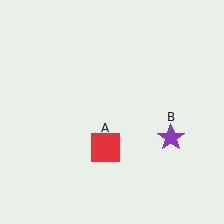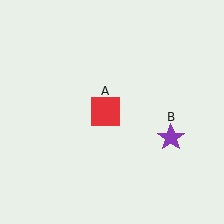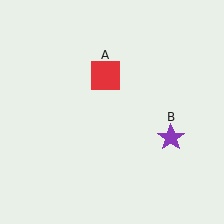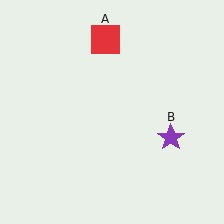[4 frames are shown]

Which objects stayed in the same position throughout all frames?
Purple star (object B) remained stationary.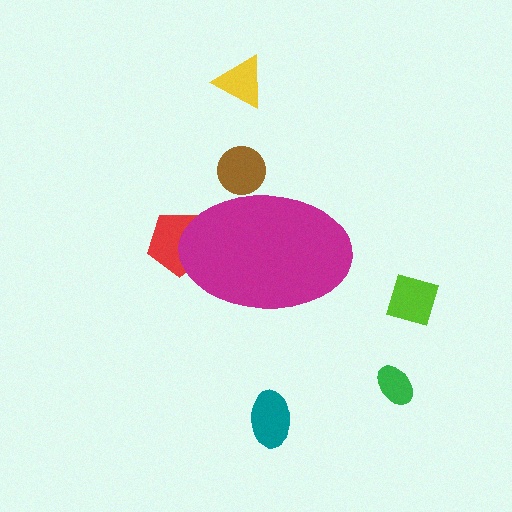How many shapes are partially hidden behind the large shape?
2 shapes are partially hidden.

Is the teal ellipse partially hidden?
No, the teal ellipse is fully visible.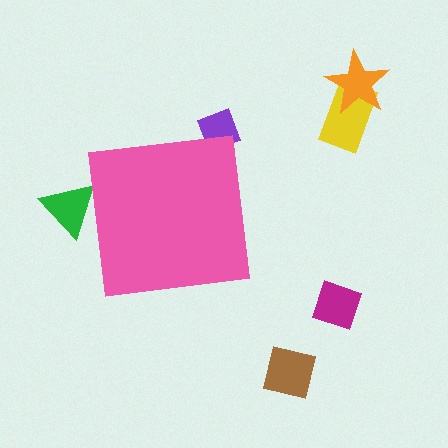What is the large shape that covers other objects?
A pink square.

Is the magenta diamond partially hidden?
No, the magenta diamond is fully visible.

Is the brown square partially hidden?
No, the brown square is fully visible.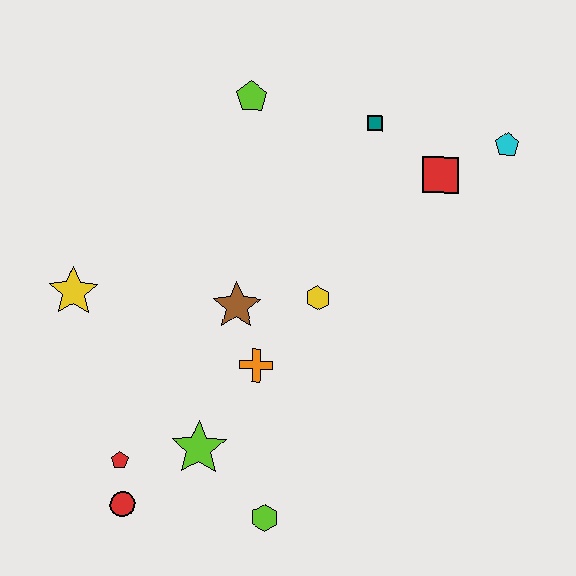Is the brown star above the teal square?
No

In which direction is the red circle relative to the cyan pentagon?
The red circle is to the left of the cyan pentagon.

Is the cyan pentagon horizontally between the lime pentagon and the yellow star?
No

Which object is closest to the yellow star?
The brown star is closest to the yellow star.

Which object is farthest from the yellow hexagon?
The red circle is farthest from the yellow hexagon.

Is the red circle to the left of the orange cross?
Yes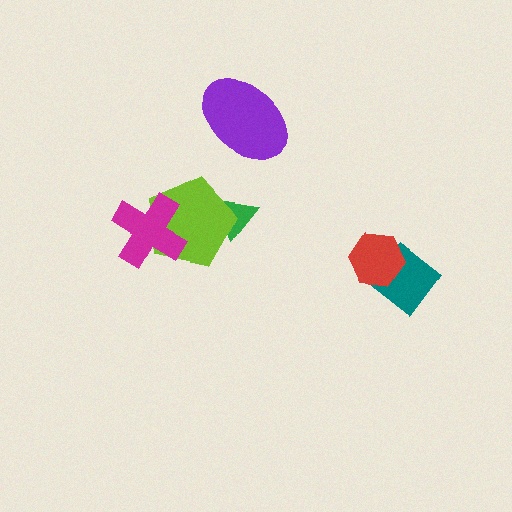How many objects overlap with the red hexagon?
1 object overlaps with the red hexagon.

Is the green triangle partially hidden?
Yes, it is partially covered by another shape.